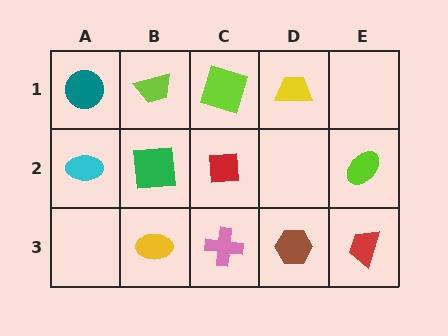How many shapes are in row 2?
4 shapes.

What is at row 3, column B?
A yellow ellipse.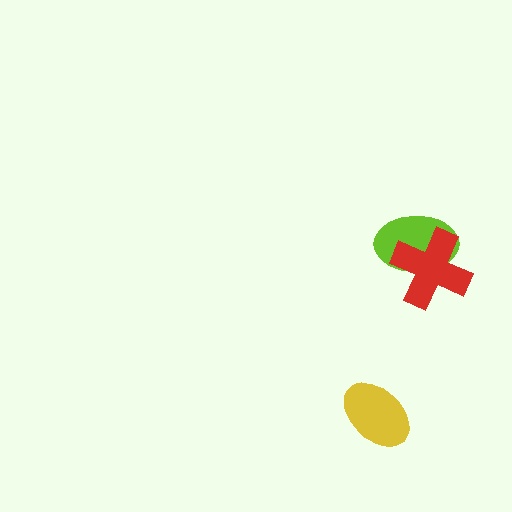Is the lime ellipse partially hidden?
Yes, it is partially covered by another shape.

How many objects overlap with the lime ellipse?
1 object overlaps with the lime ellipse.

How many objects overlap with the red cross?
1 object overlaps with the red cross.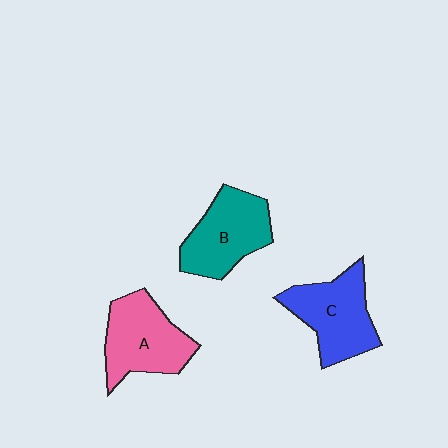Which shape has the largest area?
Shape A (pink).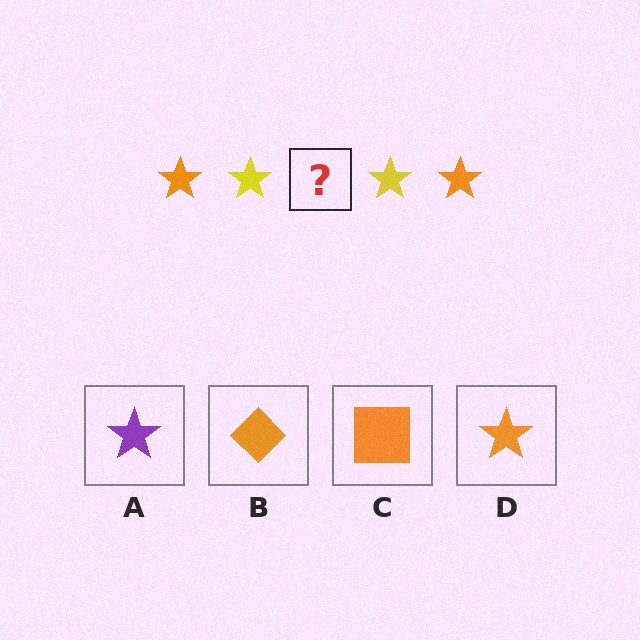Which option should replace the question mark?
Option D.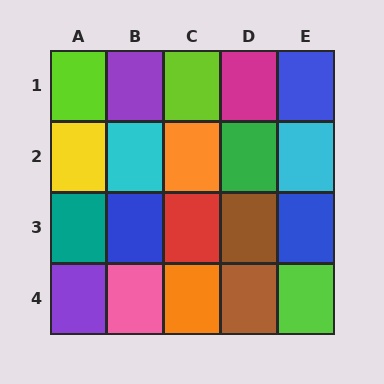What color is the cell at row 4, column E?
Lime.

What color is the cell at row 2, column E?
Cyan.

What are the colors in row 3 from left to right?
Teal, blue, red, brown, blue.